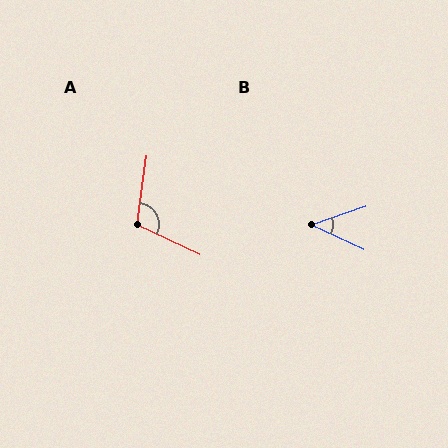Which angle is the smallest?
B, at approximately 43 degrees.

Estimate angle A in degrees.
Approximately 108 degrees.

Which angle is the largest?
A, at approximately 108 degrees.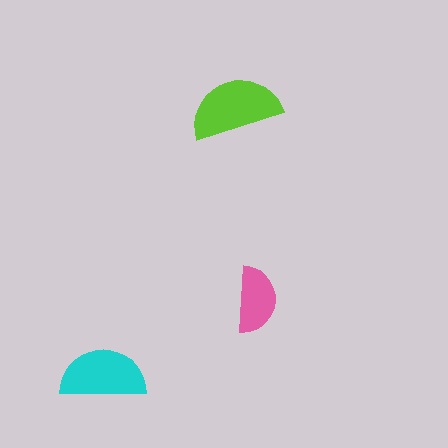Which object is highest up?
The lime semicircle is topmost.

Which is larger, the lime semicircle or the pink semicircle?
The lime one.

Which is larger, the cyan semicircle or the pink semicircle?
The cyan one.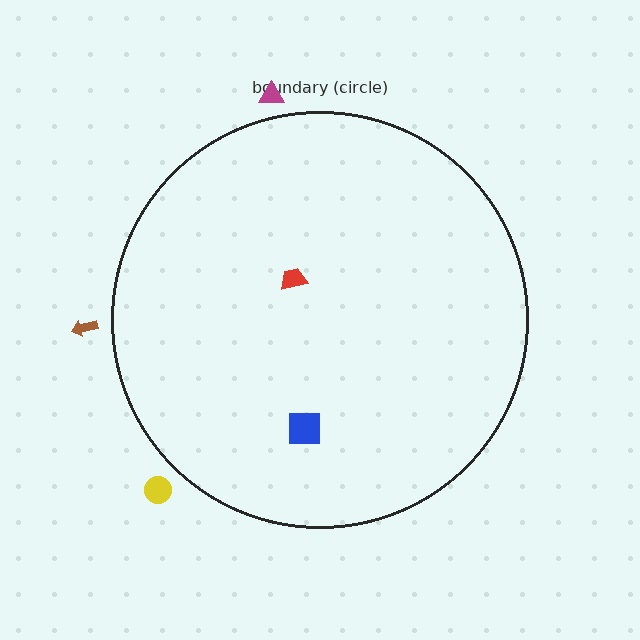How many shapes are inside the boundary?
2 inside, 3 outside.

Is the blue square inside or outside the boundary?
Inside.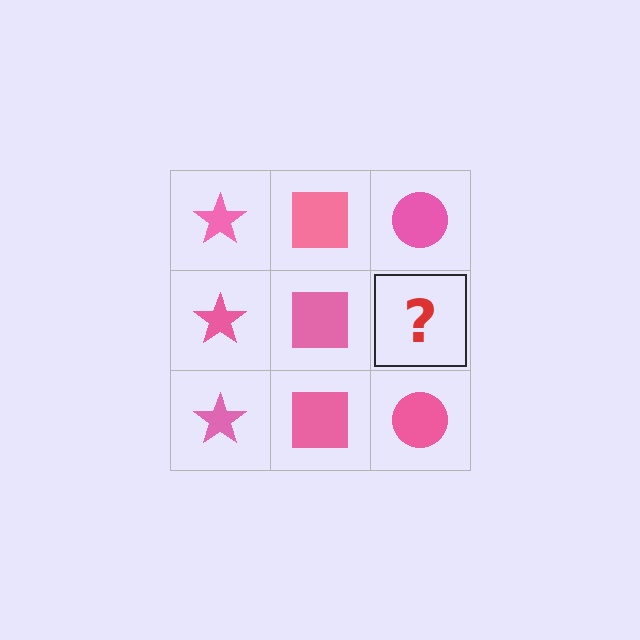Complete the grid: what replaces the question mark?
The question mark should be replaced with a pink circle.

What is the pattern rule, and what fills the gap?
The rule is that each column has a consistent shape. The gap should be filled with a pink circle.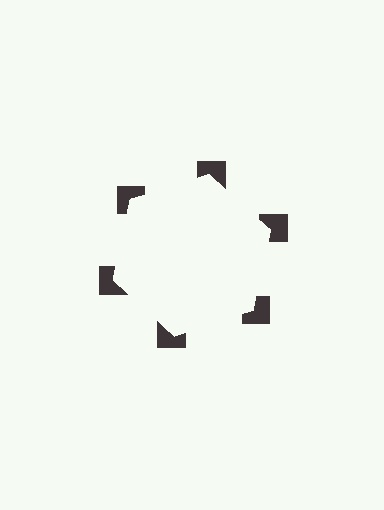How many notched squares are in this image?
There are 6 — one at each vertex of the illusory hexagon.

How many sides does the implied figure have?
6 sides.